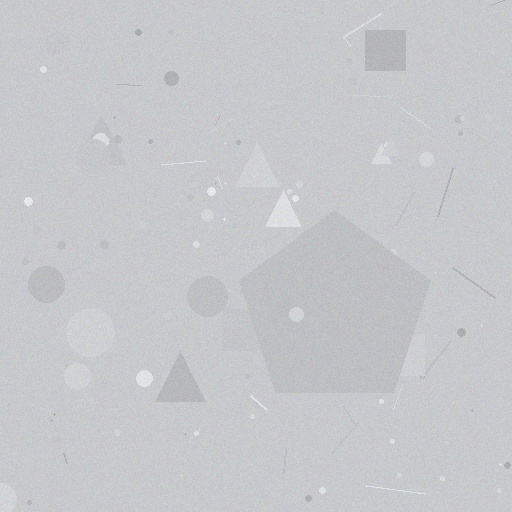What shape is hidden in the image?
A pentagon is hidden in the image.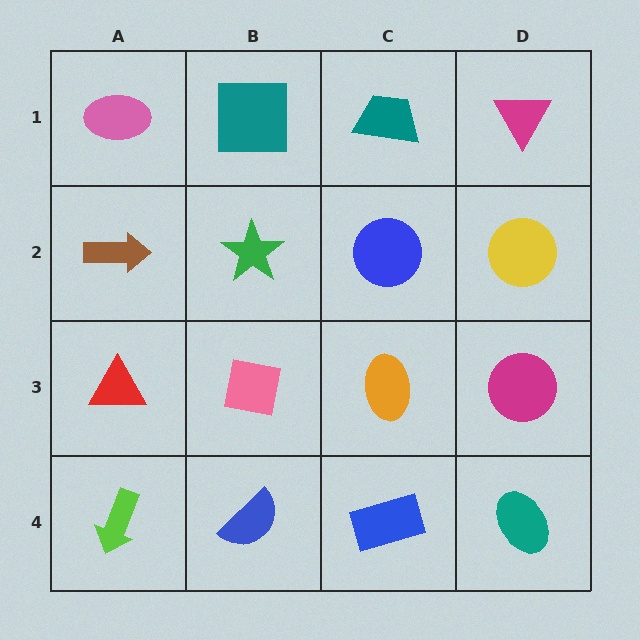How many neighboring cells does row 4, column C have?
3.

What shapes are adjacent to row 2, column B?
A teal square (row 1, column B), a pink square (row 3, column B), a brown arrow (row 2, column A), a blue circle (row 2, column C).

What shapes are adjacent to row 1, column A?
A brown arrow (row 2, column A), a teal square (row 1, column B).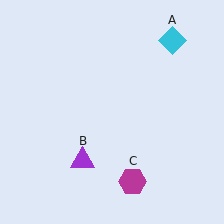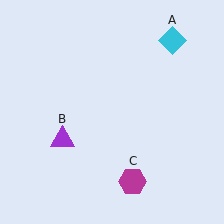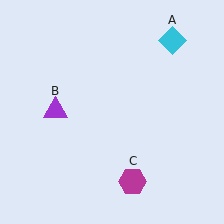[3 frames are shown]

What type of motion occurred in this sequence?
The purple triangle (object B) rotated clockwise around the center of the scene.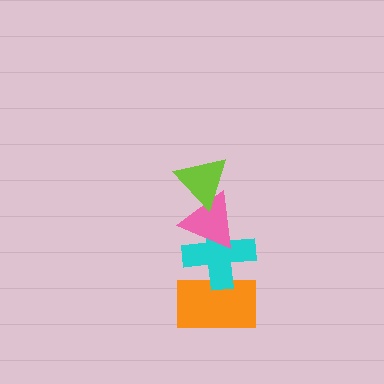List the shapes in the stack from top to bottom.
From top to bottom: the lime triangle, the pink triangle, the cyan cross, the orange rectangle.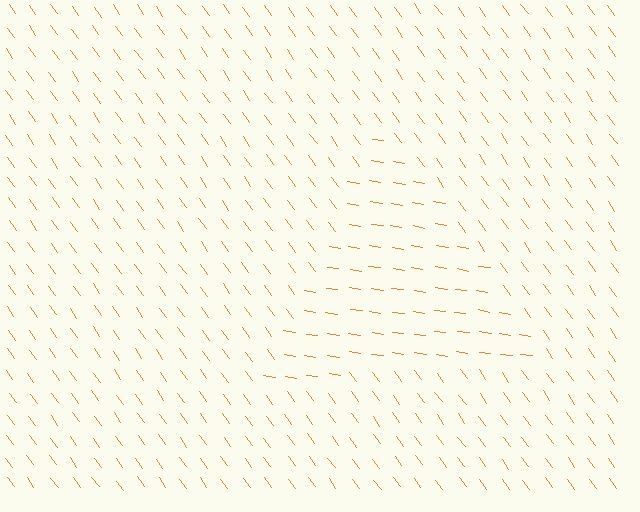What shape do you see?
I see a triangle.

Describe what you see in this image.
The image is filled with small orange line segments. A triangle region in the image has lines oriented differently from the surrounding lines, creating a visible texture boundary.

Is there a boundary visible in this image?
Yes, there is a texture boundary formed by a change in line orientation.